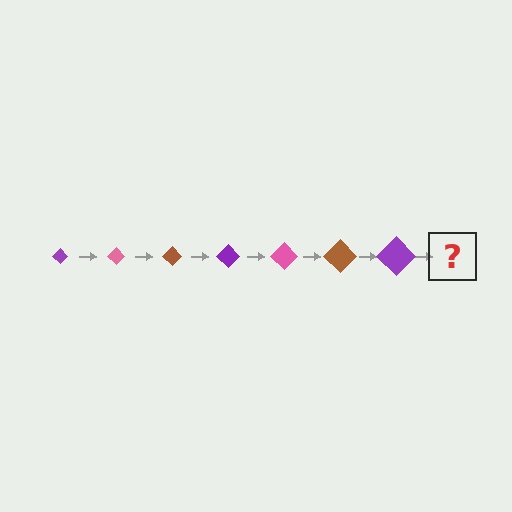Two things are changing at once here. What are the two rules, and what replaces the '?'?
The two rules are that the diamond grows larger each step and the color cycles through purple, pink, and brown. The '?' should be a pink diamond, larger than the previous one.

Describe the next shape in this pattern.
It should be a pink diamond, larger than the previous one.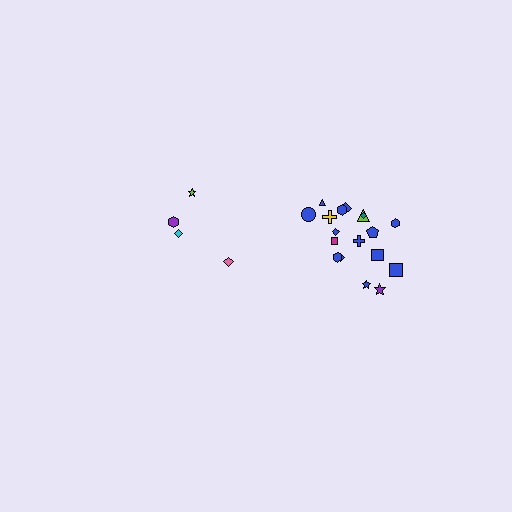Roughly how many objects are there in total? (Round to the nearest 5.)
Roughly 20 objects in total.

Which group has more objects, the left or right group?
The right group.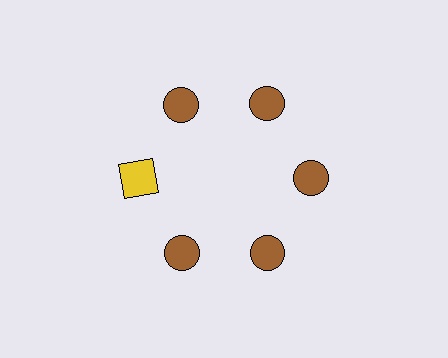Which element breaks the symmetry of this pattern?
The yellow square at roughly the 9 o'clock position breaks the symmetry. All other shapes are brown circles.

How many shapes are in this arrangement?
There are 6 shapes arranged in a ring pattern.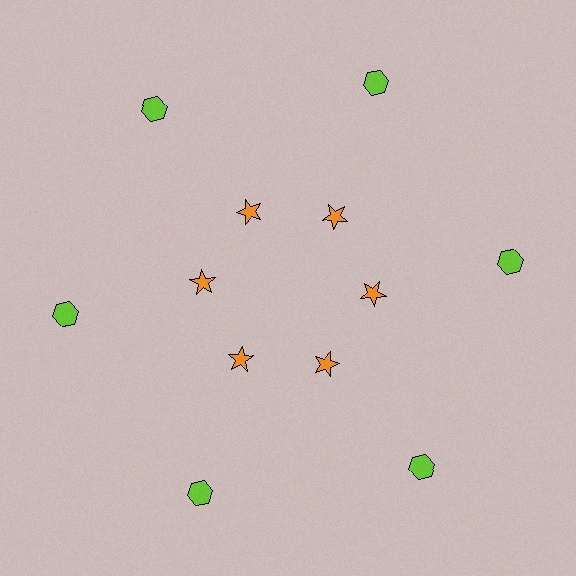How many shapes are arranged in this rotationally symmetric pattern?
There are 12 shapes, arranged in 6 groups of 2.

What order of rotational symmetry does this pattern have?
This pattern has 6-fold rotational symmetry.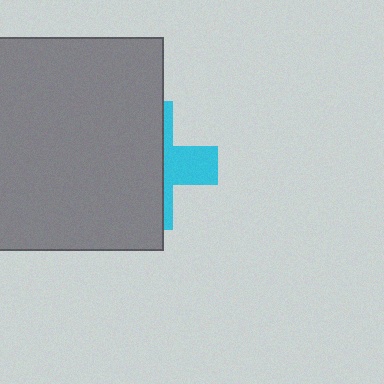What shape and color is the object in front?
The object in front is a gray square.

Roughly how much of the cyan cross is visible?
A small part of it is visible (roughly 35%).